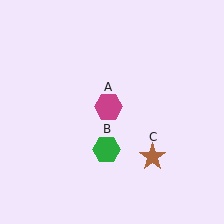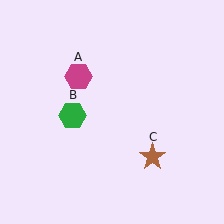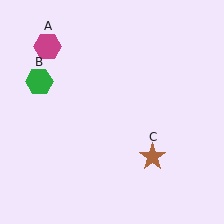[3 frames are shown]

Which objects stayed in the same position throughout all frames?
Brown star (object C) remained stationary.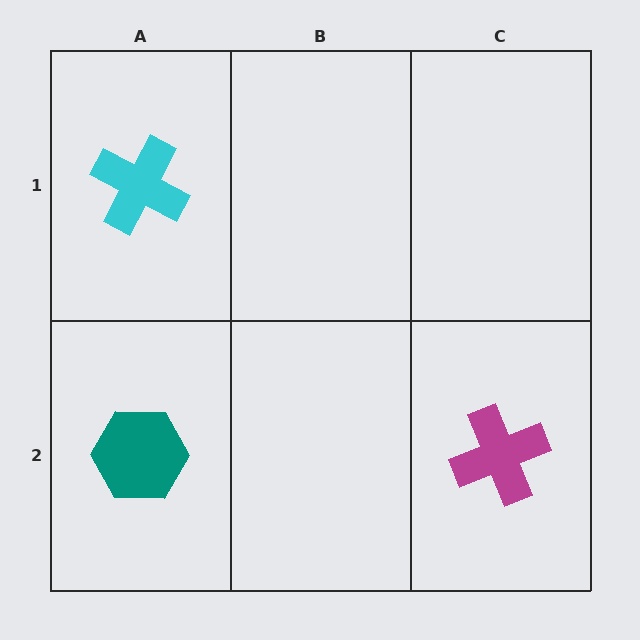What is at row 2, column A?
A teal hexagon.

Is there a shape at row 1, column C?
No, that cell is empty.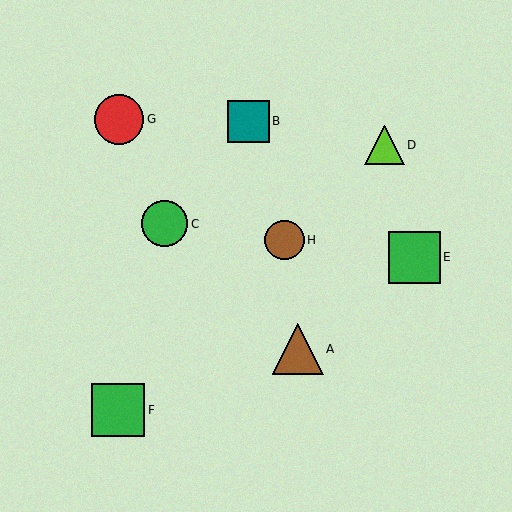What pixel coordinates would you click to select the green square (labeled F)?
Click at (118, 410) to select the green square F.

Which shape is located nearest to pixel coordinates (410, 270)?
The green square (labeled E) at (414, 257) is nearest to that location.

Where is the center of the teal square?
The center of the teal square is at (248, 121).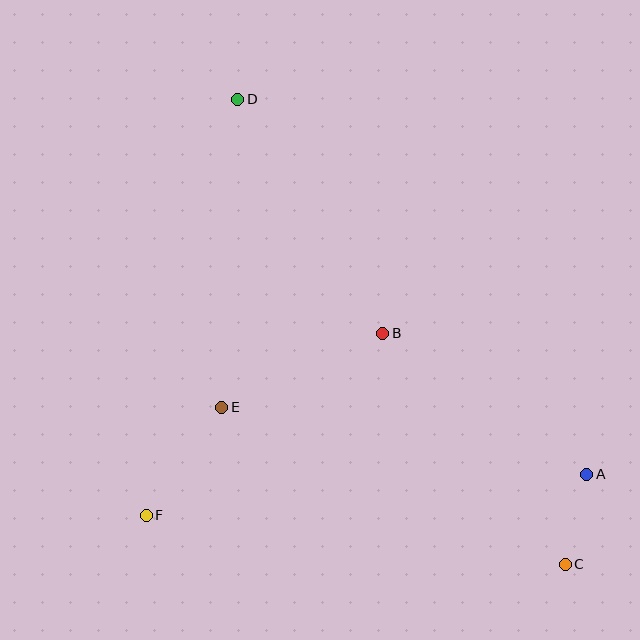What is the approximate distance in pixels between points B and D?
The distance between B and D is approximately 276 pixels.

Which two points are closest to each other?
Points A and C are closest to each other.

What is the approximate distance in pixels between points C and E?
The distance between C and E is approximately 377 pixels.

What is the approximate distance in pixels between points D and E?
The distance between D and E is approximately 309 pixels.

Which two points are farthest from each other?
Points C and D are farthest from each other.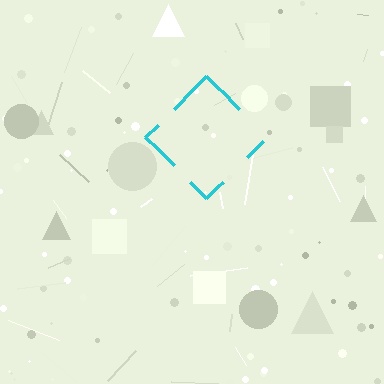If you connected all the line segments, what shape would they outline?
They would outline a diamond.